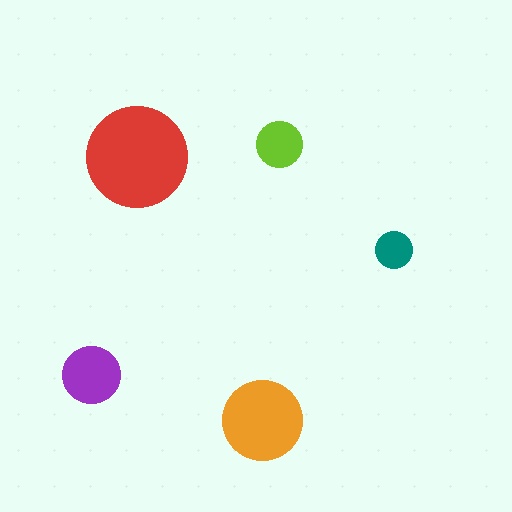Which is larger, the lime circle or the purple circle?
The purple one.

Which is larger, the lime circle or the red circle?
The red one.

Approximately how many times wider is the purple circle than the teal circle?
About 1.5 times wider.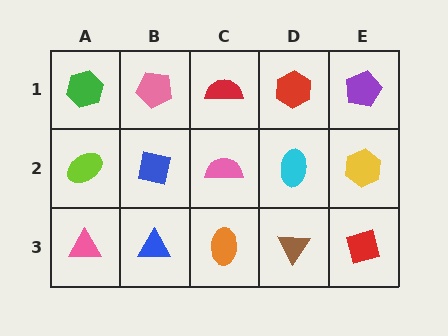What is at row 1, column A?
A green hexagon.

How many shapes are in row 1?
5 shapes.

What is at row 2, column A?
A lime ellipse.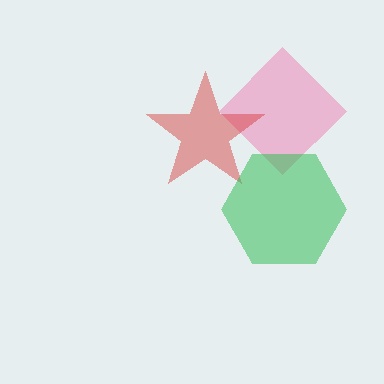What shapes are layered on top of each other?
The layered shapes are: a pink diamond, a red star, a green hexagon.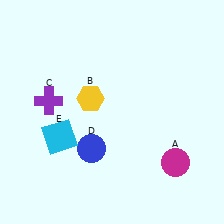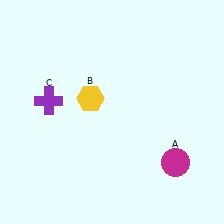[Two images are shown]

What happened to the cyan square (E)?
The cyan square (E) was removed in Image 2. It was in the bottom-left area of Image 1.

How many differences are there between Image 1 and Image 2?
There are 2 differences between the two images.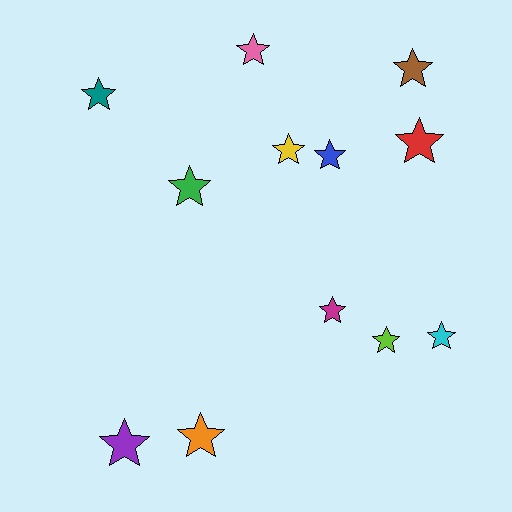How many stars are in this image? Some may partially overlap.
There are 12 stars.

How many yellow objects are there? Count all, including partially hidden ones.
There is 1 yellow object.